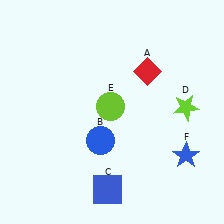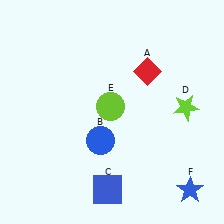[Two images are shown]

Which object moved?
The blue star (F) moved down.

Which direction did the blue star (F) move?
The blue star (F) moved down.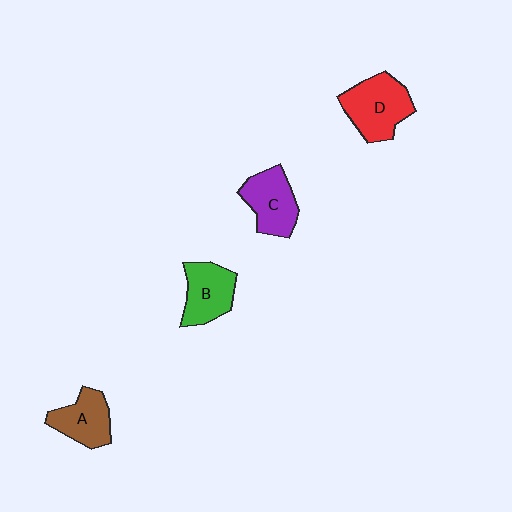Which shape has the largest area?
Shape D (red).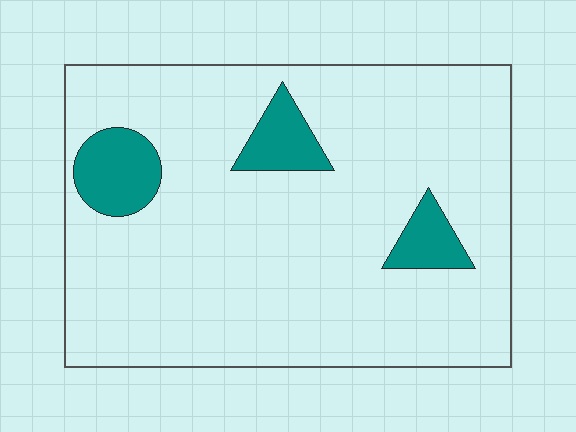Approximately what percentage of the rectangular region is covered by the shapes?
Approximately 10%.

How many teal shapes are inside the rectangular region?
3.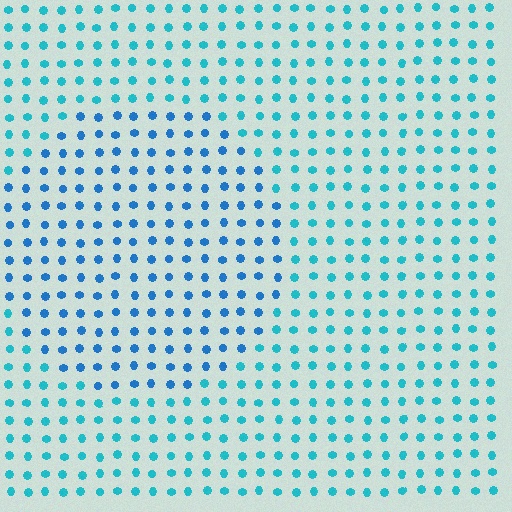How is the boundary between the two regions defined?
The boundary is defined purely by a slight shift in hue (about 25 degrees). Spacing, size, and orientation are identical on both sides.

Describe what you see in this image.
The image is filled with small cyan elements in a uniform arrangement. A circle-shaped region is visible where the elements are tinted to a slightly different hue, forming a subtle color boundary.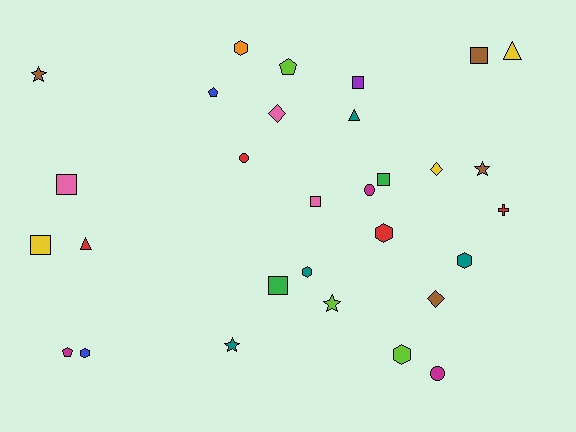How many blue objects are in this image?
There are 2 blue objects.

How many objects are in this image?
There are 30 objects.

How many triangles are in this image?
There are 3 triangles.